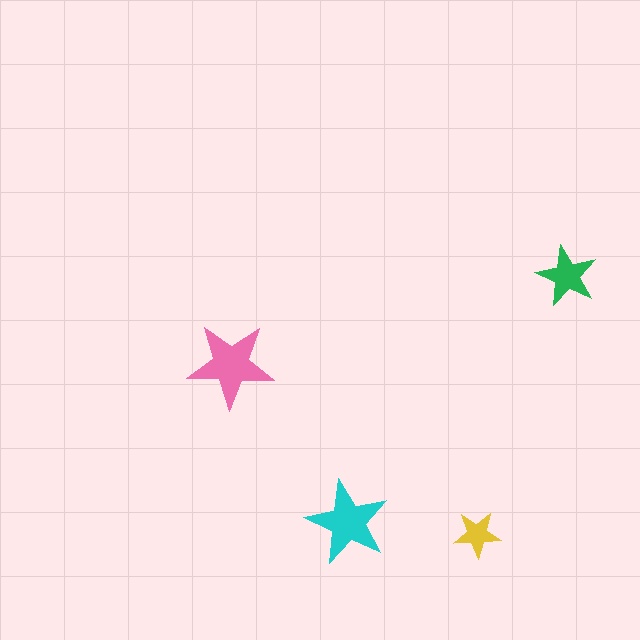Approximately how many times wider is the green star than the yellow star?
About 1.5 times wider.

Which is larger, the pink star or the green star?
The pink one.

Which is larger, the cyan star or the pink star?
The pink one.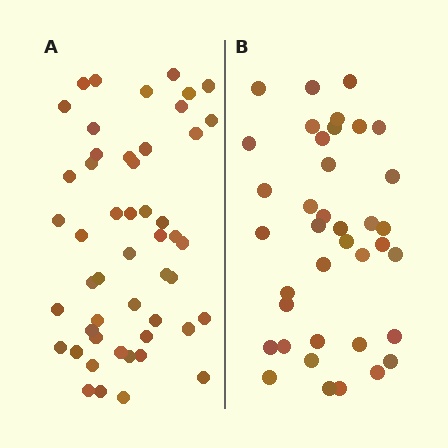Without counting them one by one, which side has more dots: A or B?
Region A (the left region) has more dots.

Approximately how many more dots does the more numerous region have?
Region A has roughly 12 or so more dots than region B.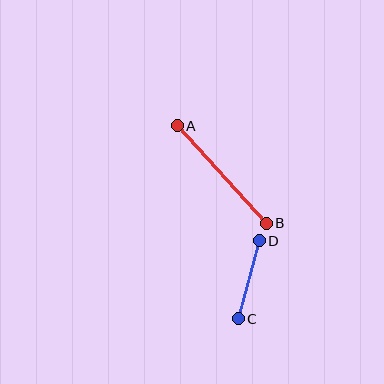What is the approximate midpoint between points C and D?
The midpoint is at approximately (249, 280) pixels.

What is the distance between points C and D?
The distance is approximately 81 pixels.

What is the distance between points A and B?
The distance is approximately 132 pixels.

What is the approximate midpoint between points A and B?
The midpoint is at approximately (222, 174) pixels.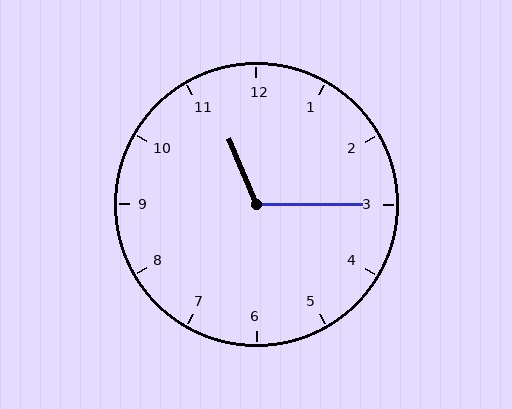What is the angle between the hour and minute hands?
Approximately 112 degrees.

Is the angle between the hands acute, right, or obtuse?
It is obtuse.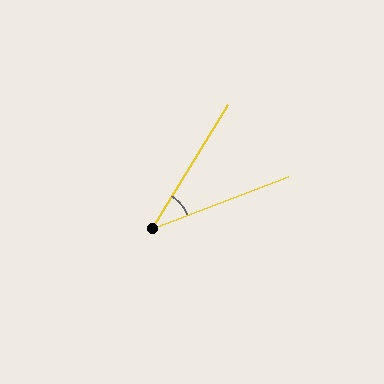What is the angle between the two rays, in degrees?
Approximately 37 degrees.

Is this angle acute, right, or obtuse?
It is acute.